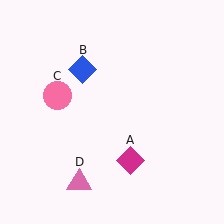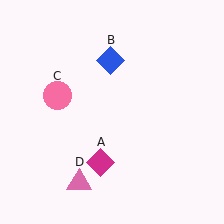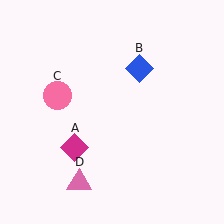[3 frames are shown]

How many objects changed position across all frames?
2 objects changed position: magenta diamond (object A), blue diamond (object B).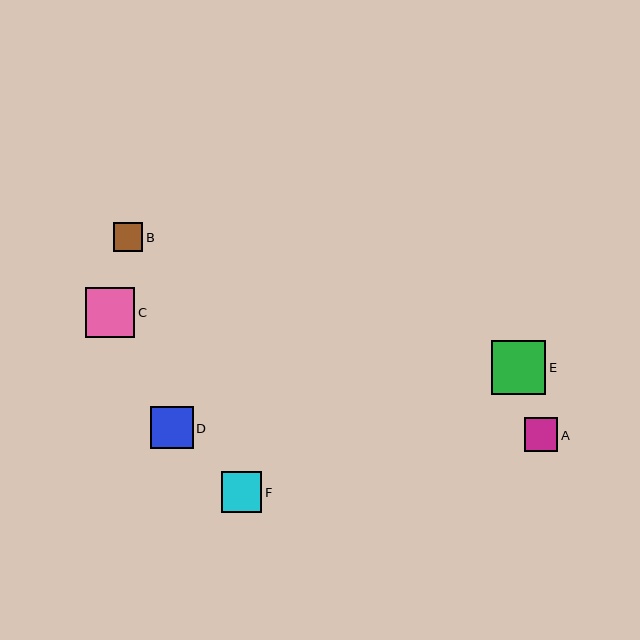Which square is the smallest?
Square B is the smallest with a size of approximately 29 pixels.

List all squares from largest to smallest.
From largest to smallest: E, C, D, F, A, B.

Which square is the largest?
Square E is the largest with a size of approximately 55 pixels.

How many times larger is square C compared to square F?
Square C is approximately 1.2 times the size of square F.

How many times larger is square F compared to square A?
Square F is approximately 1.2 times the size of square A.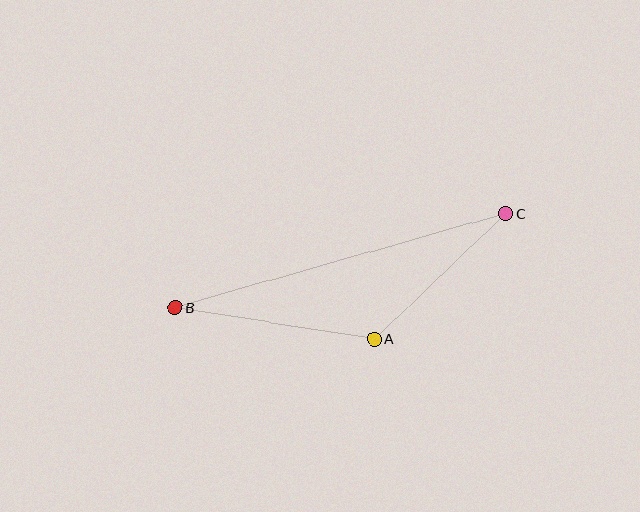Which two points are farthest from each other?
Points B and C are farthest from each other.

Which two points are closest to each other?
Points A and C are closest to each other.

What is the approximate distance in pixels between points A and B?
The distance between A and B is approximately 202 pixels.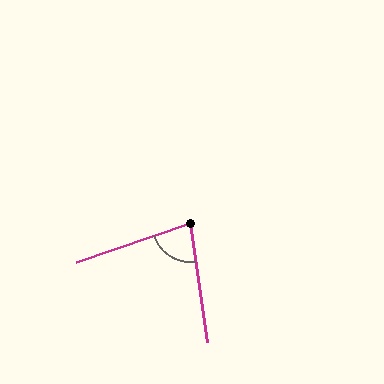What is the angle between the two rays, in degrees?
Approximately 79 degrees.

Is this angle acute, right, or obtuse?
It is acute.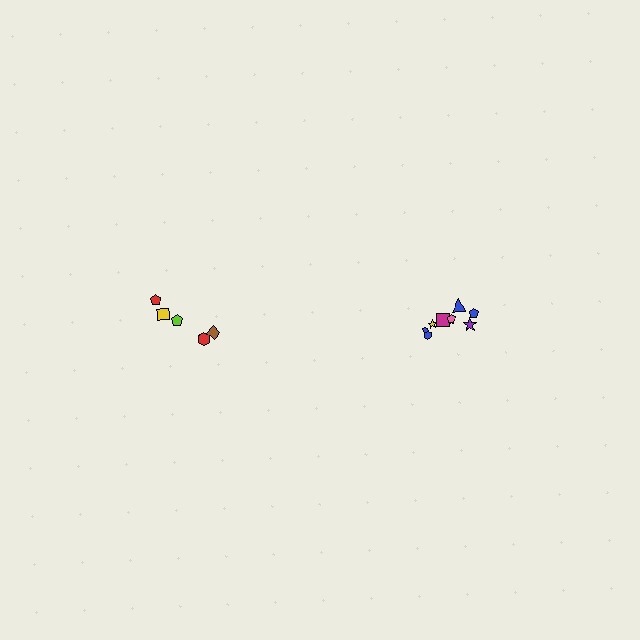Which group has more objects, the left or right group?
The right group.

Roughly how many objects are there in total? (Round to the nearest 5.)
Roughly 15 objects in total.